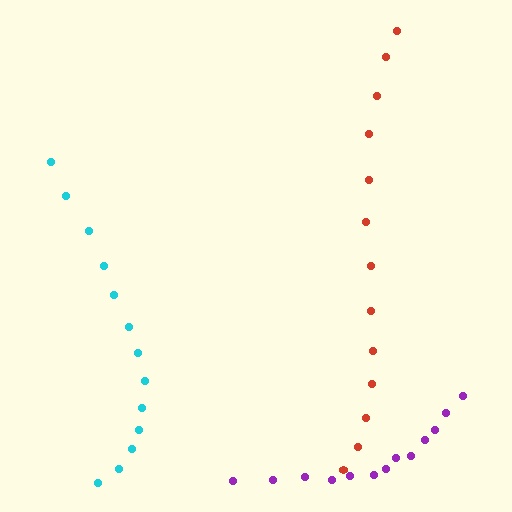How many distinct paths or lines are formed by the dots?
There are 3 distinct paths.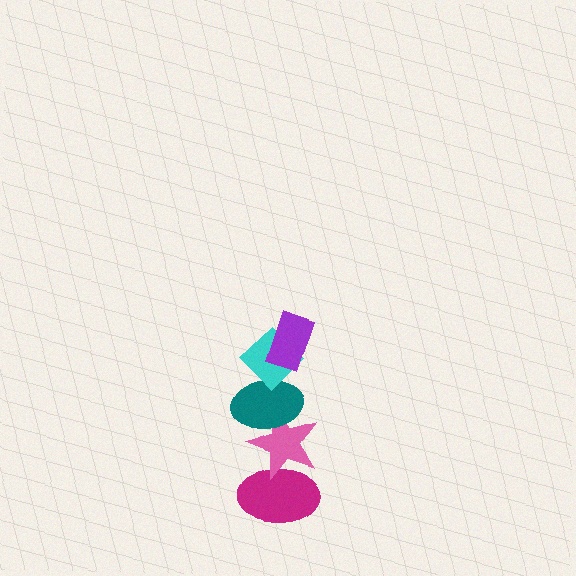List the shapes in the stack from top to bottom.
From top to bottom: the purple rectangle, the cyan diamond, the teal ellipse, the pink star, the magenta ellipse.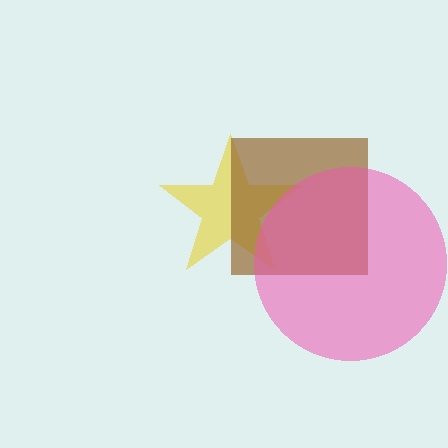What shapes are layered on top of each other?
The layered shapes are: a yellow star, a brown square, a pink circle.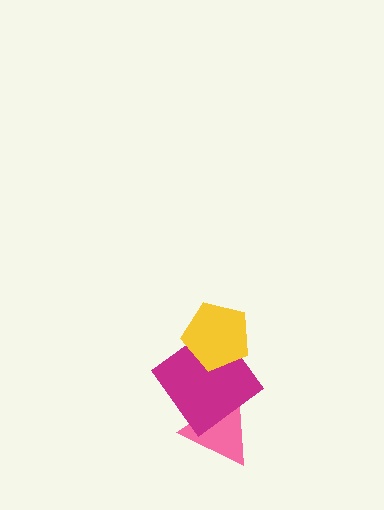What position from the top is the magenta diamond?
The magenta diamond is 2nd from the top.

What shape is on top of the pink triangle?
The magenta diamond is on top of the pink triangle.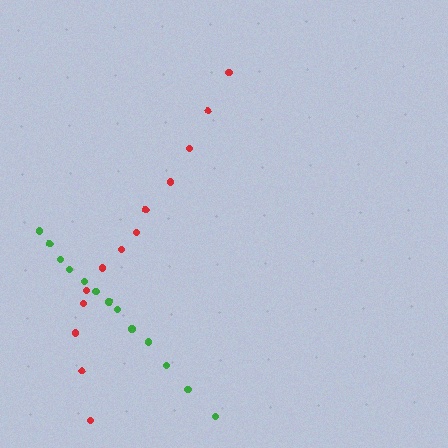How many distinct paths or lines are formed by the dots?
There are 2 distinct paths.